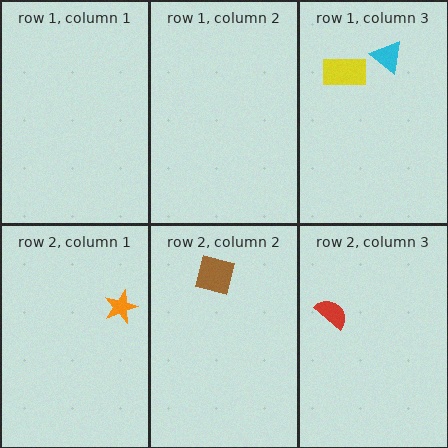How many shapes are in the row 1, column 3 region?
2.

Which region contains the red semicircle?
The row 2, column 3 region.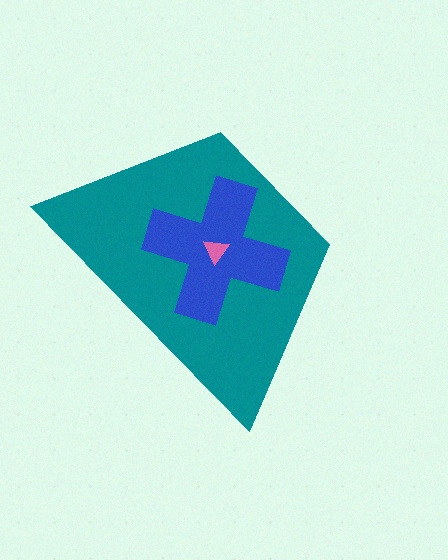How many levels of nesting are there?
3.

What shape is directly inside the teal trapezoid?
The blue cross.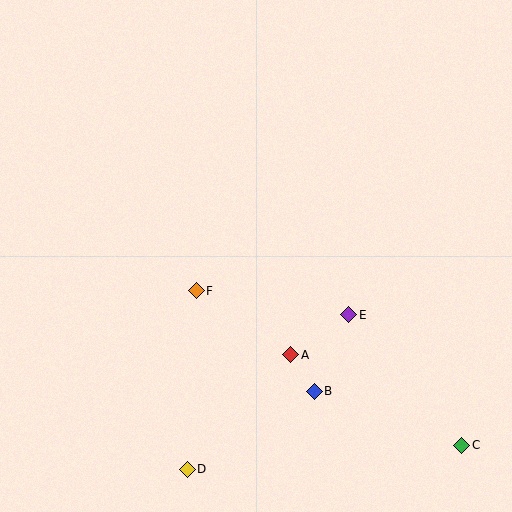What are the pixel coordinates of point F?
Point F is at (196, 291).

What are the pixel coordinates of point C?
Point C is at (462, 445).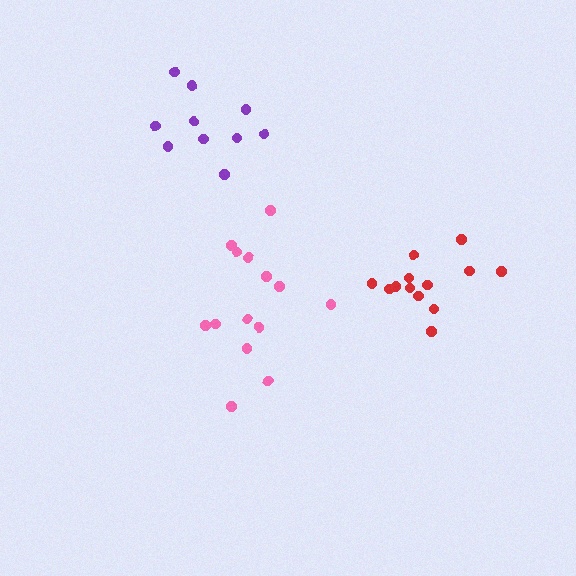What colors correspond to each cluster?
The clusters are colored: pink, red, purple.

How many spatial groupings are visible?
There are 3 spatial groupings.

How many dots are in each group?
Group 1: 14 dots, Group 2: 13 dots, Group 3: 10 dots (37 total).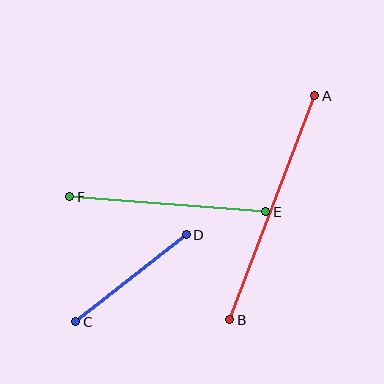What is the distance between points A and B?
The distance is approximately 240 pixels.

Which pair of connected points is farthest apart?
Points A and B are farthest apart.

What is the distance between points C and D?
The distance is approximately 141 pixels.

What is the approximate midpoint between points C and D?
The midpoint is at approximately (131, 278) pixels.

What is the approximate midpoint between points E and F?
The midpoint is at approximately (168, 204) pixels.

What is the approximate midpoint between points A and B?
The midpoint is at approximately (272, 208) pixels.